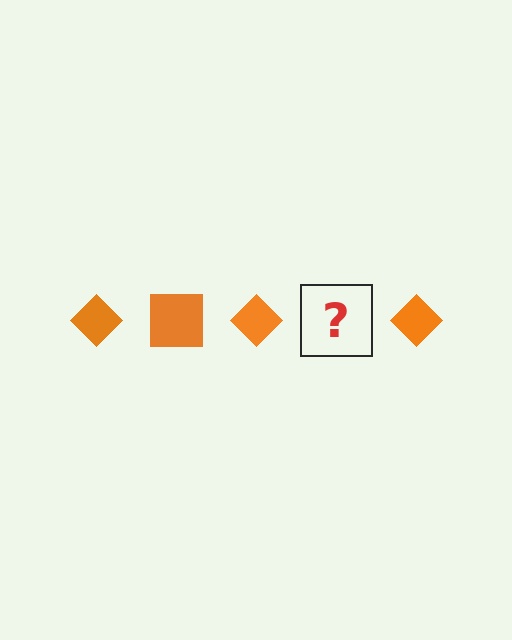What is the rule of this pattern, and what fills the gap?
The rule is that the pattern cycles through diamond, square shapes in orange. The gap should be filled with an orange square.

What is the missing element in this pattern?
The missing element is an orange square.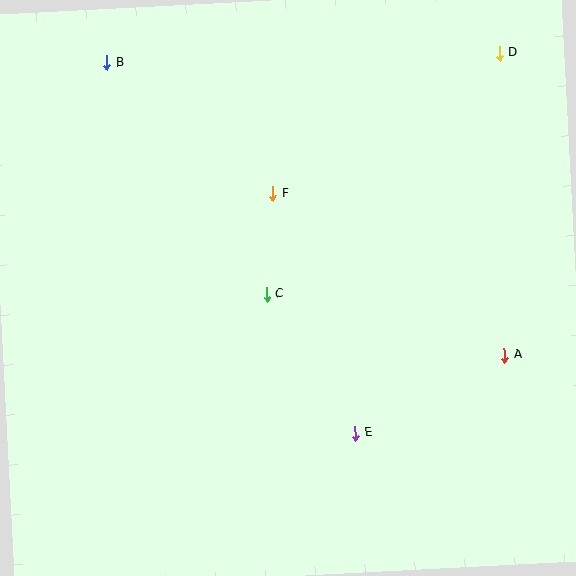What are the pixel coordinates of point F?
Point F is at (273, 193).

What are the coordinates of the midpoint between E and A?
The midpoint between E and A is at (430, 394).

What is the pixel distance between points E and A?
The distance between E and A is 168 pixels.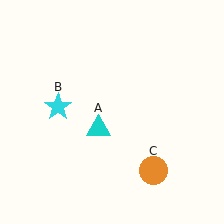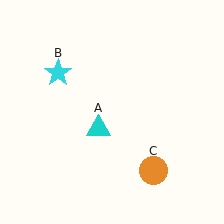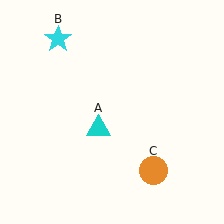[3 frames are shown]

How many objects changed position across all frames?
1 object changed position: cyan star (object B).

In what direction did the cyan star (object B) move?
The cyan star (object B) moved up.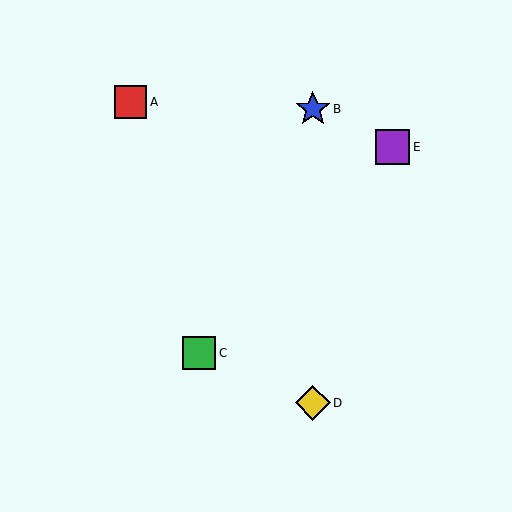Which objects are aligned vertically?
Objects B, D are aligned vertically.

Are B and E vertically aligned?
No, B is at x≈313 and E is at x≈393.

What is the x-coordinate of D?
Object D is at x≈313.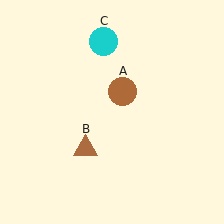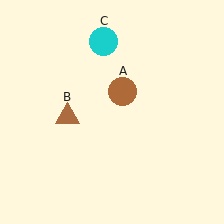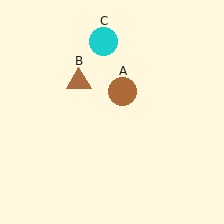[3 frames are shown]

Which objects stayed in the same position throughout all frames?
Brown circle (object A) and cyan circle (object C) remained stationary.